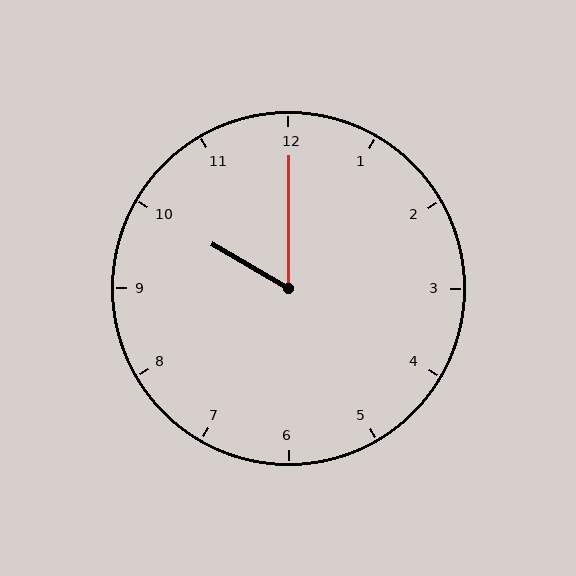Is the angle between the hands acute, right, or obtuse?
It is acute.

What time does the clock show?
10:00.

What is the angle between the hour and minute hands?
Approximately 60 degrees.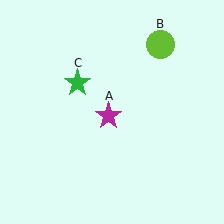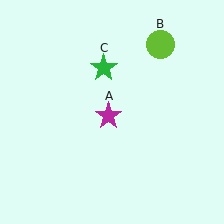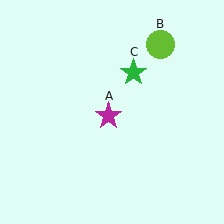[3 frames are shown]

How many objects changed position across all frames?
1 object changed position: green star (object C).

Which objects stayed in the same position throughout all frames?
Magenta star (object A) and lime circle (object B) remained stationary.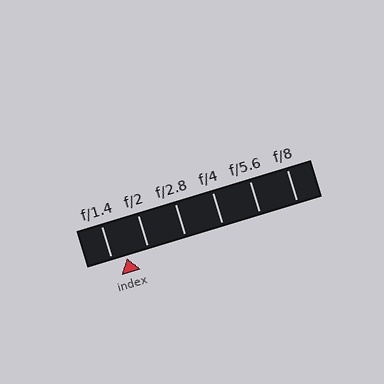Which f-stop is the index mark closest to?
The index mark is closest to f/1.4.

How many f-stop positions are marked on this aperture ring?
There are 6 f-stop positions marked.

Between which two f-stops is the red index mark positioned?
The index mark is between f/1.4 and f/2.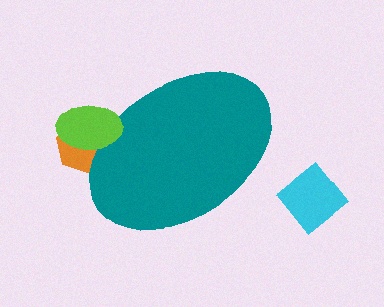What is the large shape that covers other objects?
A teal ellipse.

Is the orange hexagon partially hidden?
Yes, the orange hexagon is partially hidden behind the teal ellipse.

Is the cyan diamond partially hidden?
No, the cyan diamond is fully visible.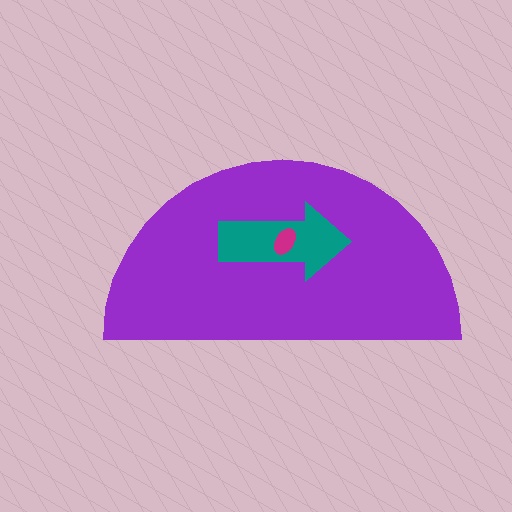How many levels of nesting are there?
3.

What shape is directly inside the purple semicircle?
The teal arrow.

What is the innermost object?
The magenta ellipse.